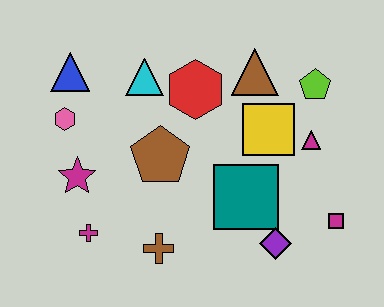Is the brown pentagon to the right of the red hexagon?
No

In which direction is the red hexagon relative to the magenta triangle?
The red hexagon is to the left of the magenta triangle.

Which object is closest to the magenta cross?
The magenta star is closest to the magenta cross.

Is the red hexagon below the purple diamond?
No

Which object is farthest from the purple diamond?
The blue triangle is farthest from the purple diamond.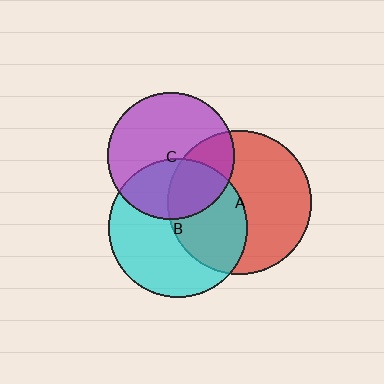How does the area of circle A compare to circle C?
Approximately 1.3 times.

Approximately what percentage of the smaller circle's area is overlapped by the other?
Approximately 45%.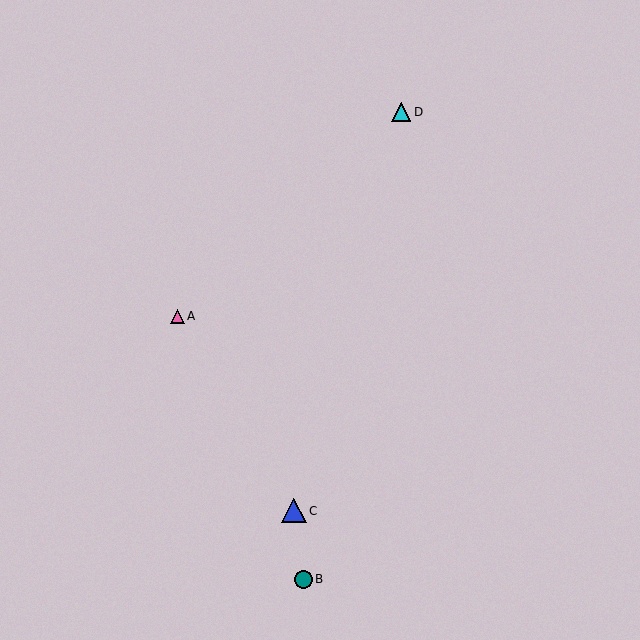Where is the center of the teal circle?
The center of the teal circle is at (303, 579).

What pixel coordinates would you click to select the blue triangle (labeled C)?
Click at (294, 511) to select the blue triangle C.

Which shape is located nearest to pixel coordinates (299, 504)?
The blue triangle (labeled C) at (294, 511) is nearest to that location.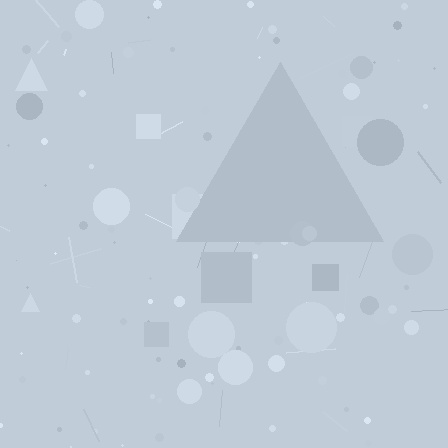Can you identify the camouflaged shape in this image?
The camouflaged shape is a triangle.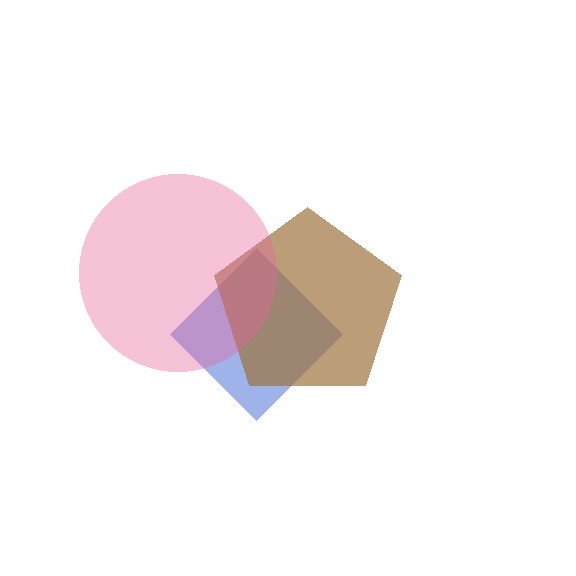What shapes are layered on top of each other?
The layered shapes are: a blue diamond, a brown pentagon, a pink circle.